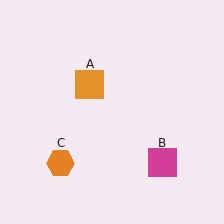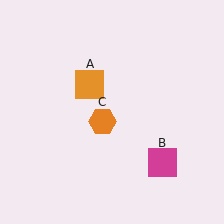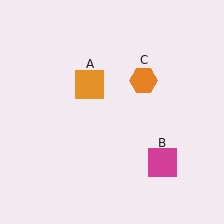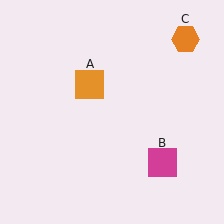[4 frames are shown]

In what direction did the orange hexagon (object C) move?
The orange hexagon (object C) moved up and to the right.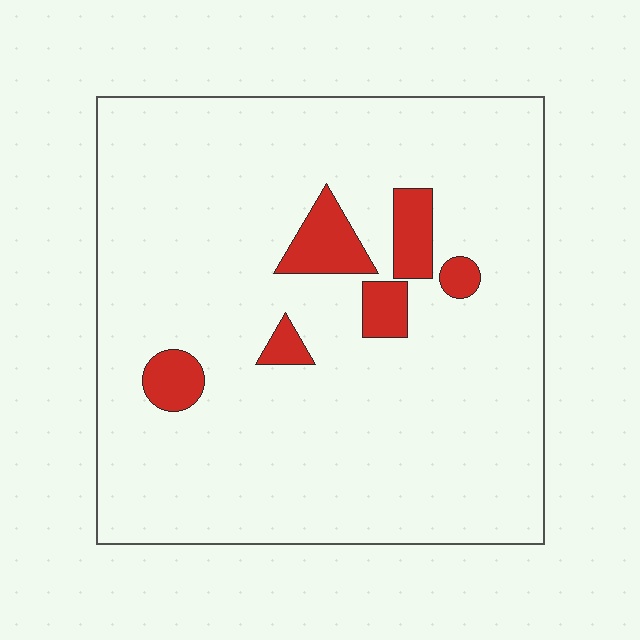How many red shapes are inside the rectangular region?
6.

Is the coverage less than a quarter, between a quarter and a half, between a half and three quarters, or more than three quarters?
Less than a quarter.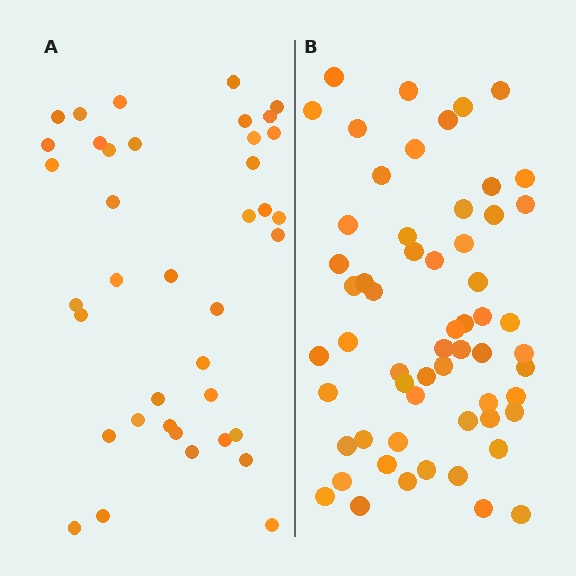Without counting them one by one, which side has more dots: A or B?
Region B (the right region) has more dots.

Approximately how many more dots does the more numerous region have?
Region B has approximately 20 more dots than region A.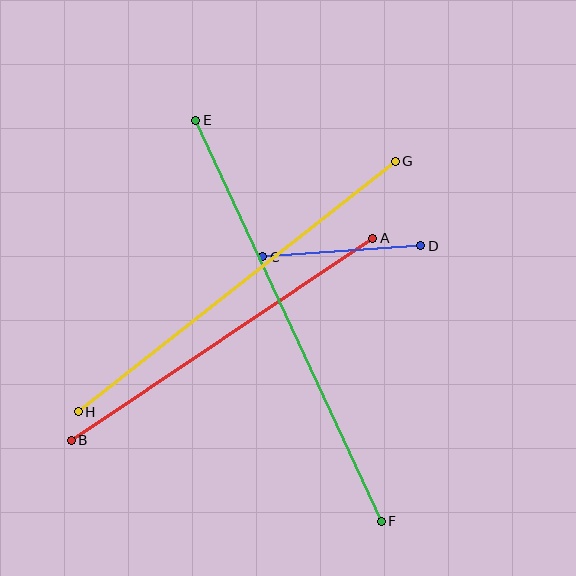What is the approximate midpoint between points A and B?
The midpoint is at approximately (222, 339) pixels.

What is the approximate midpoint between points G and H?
The midpoint is at approximately (237, 287) pixels.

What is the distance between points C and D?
The distance is approximately 159 pixels.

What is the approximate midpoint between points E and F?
The midpoint is at approximately (289, 321) pixels.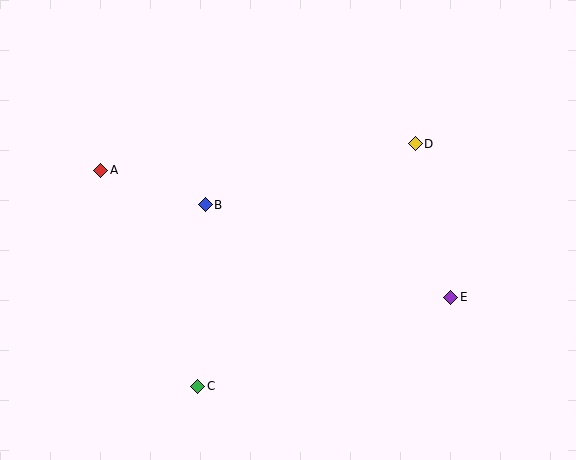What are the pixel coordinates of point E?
Point E is at (451, 297).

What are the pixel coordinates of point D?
Point D is at (415, 144).